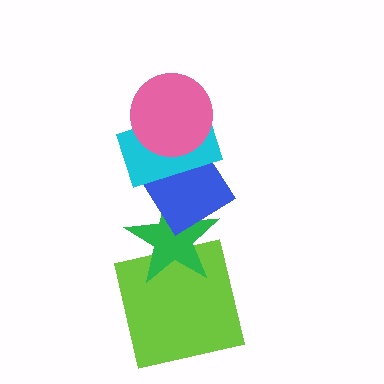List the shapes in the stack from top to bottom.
From top to bottom: the pink circle, the cyan rectangle, the blue diamond, the green star, the lime square.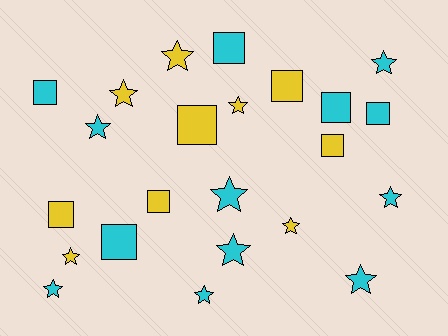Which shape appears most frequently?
Star, with 13 objects.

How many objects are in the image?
There are 23 objects.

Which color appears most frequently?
Cyan, with 13 objects.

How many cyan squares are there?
There are 5 cyan squares.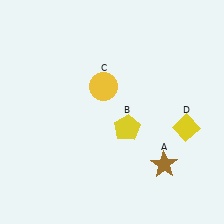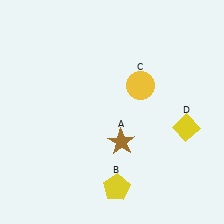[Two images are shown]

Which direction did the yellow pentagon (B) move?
The yellow pentagon (B) moved down.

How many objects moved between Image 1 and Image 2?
3 objects moved between the two images.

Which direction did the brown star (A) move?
The brown star (A) moved left.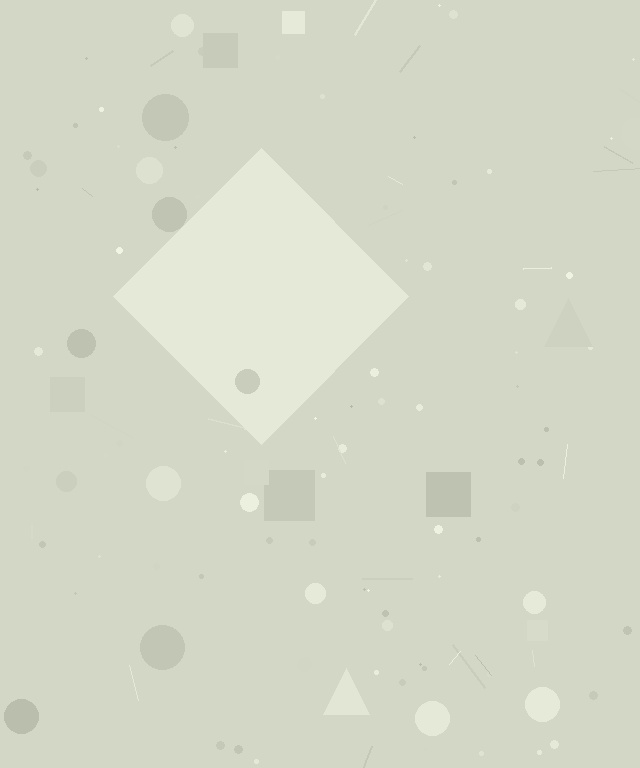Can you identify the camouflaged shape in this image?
The camouflaged shape is a diamond.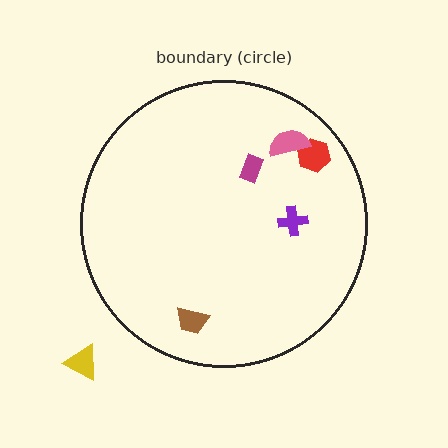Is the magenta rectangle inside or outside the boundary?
Inside.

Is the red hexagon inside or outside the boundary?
Inside.